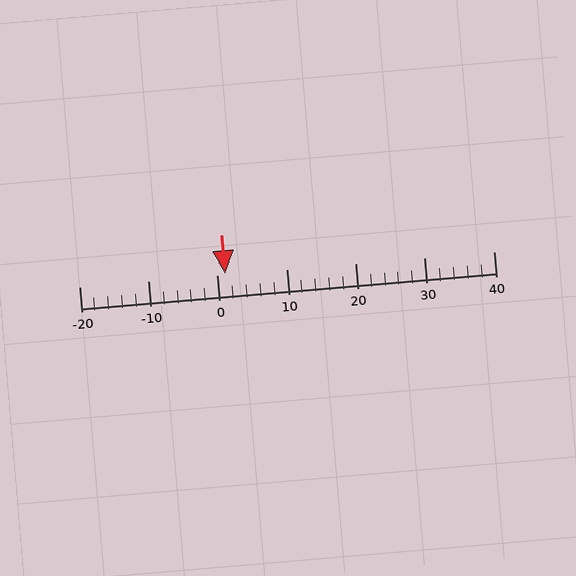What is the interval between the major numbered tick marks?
The major tick marks are spaced 10 units apart.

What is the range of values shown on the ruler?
The ruler shows values from -20 to 40.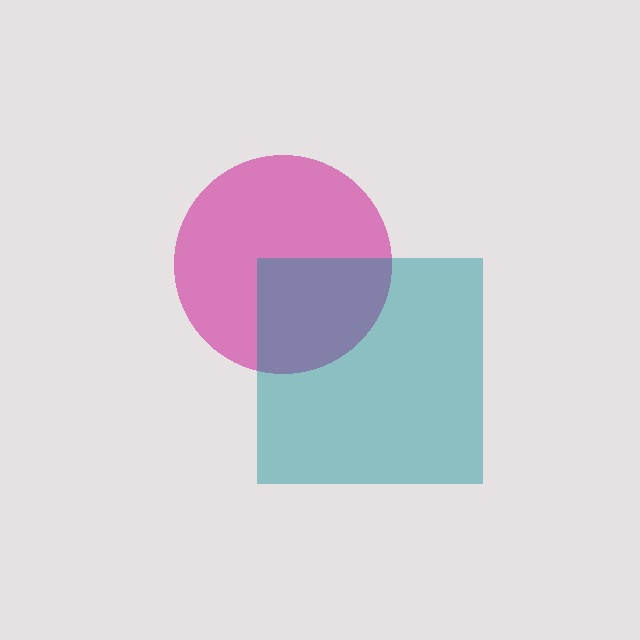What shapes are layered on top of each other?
The layered shapes are: a magenta circle, a teal square.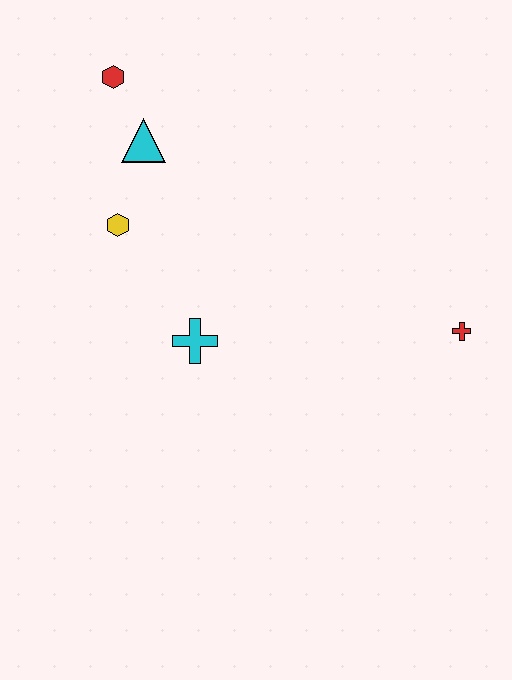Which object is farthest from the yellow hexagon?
The red cross is farthest from the yellow hexagon.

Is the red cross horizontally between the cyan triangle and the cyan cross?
No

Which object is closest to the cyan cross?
The yellow hexagon is closest to the cyan cross.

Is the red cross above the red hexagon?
No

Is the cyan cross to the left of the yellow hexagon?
No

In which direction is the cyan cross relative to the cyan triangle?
The cyan cross is below the cyan triangle.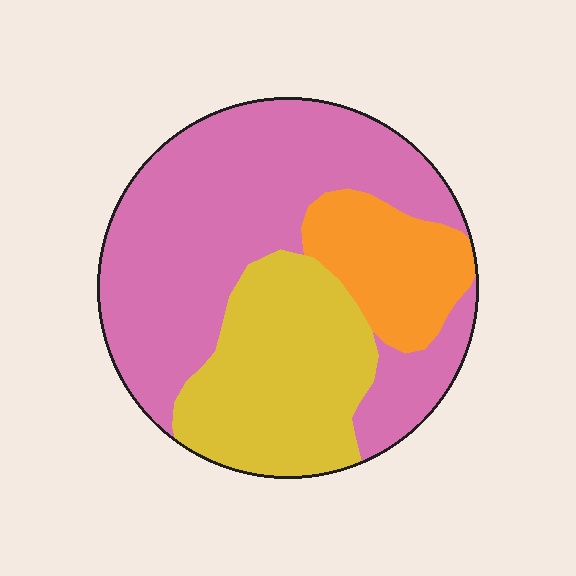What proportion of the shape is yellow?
Yellow covers around 30% of the shape.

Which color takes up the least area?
Orange, at roughly 15%.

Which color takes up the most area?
Pink, at roughly 55%.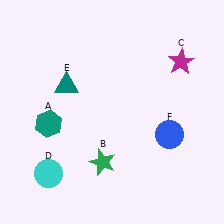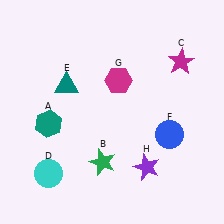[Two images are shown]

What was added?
A magenta hexagon (G), a purple star (H) were added in Image 2.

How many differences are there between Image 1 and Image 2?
There are 2 differences between the two images.